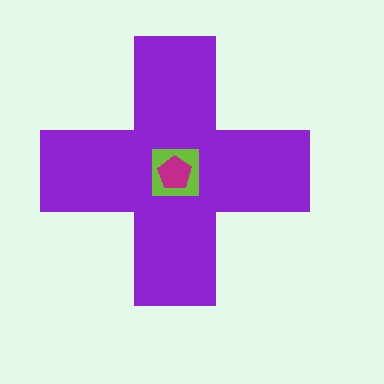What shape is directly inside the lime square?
The magenta pentagon.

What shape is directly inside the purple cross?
The lime square.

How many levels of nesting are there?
3.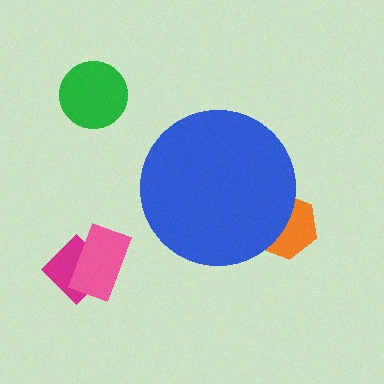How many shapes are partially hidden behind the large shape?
1 shape is partially hidden.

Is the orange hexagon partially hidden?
Yes, the orange hexagon is partially hidden behind the blue circle.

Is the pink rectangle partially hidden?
No, the pink rectangle is fully visible.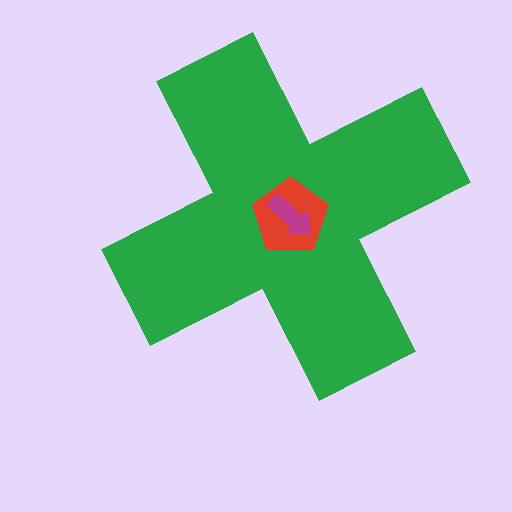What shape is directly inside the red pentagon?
The magenta arrow.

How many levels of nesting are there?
3.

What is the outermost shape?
The green cross.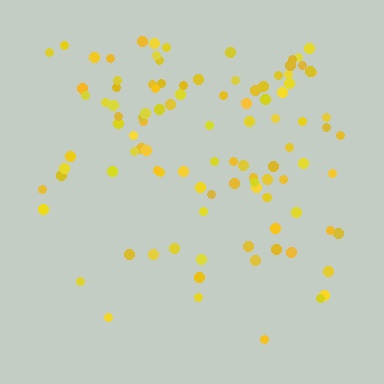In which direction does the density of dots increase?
From bottom to top, with the top side densest.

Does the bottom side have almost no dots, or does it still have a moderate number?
Still a moderate number, just noticeably fewer than the top.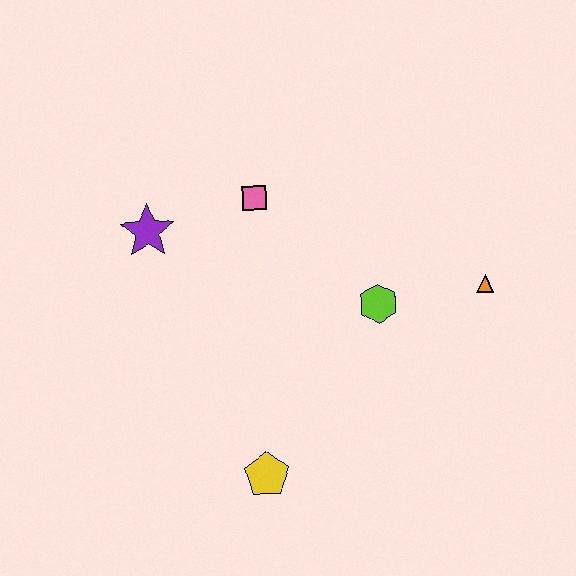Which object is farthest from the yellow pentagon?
The orange triangle is farthest from the yellow pentagon.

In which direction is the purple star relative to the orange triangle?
The purple star is to the left of the orange triangle.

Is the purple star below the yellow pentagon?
No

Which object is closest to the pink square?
The purple star is closest to the pink square.